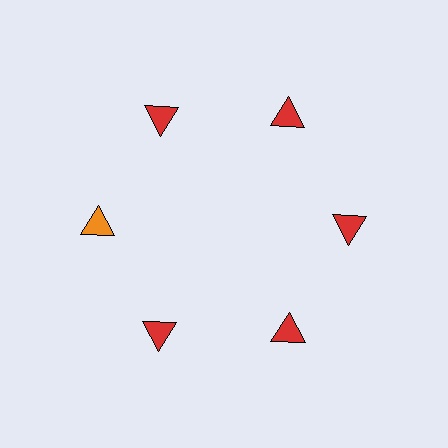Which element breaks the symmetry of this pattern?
The orange triangle at roughly the 9 o'clock position breaks the symmetry. All other shapes are red triangles.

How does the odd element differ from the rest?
It has a different color: orange instead of red.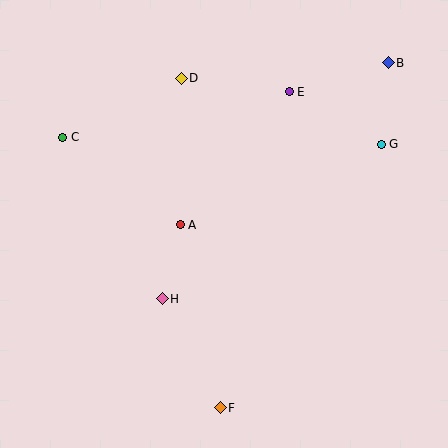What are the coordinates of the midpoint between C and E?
The midpoint between C and E is at (176, 114).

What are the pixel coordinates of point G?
Point G is at (381, 144).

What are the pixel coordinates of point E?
Point E is at (289, 92).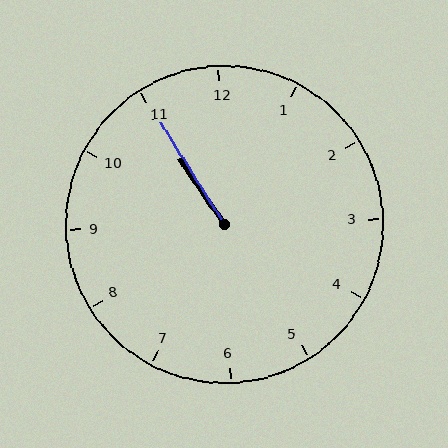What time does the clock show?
10:55.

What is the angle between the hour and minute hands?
Approximately 2 degrees.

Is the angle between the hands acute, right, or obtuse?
It is acute.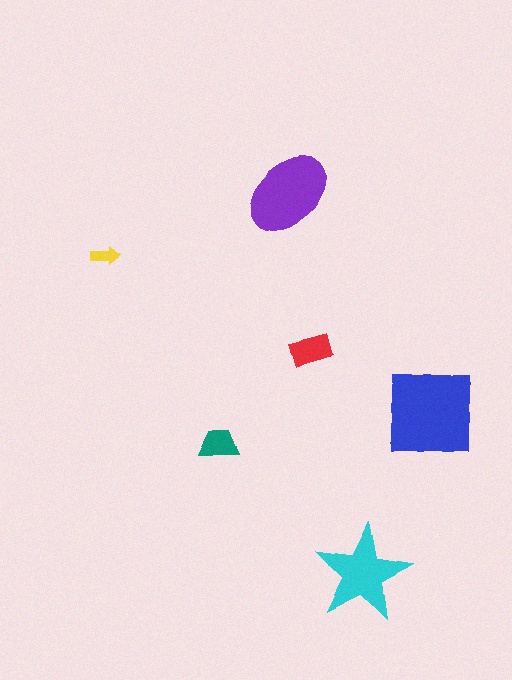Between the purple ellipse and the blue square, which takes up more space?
The blue square.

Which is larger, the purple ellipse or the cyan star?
The purple ellipse.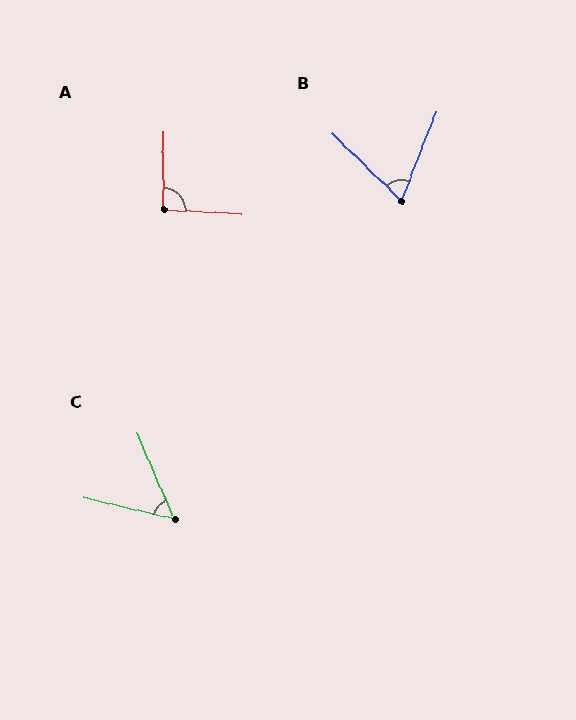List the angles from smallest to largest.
C (53°), B (67°), A (93°).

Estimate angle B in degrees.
Approximately 67 degrees.